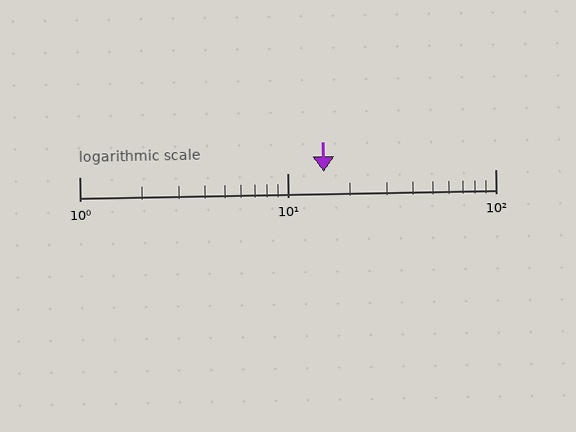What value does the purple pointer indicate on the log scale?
The pointer indicates approximately 15.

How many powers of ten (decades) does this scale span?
The scale spans 2 decades, from 1 to 100.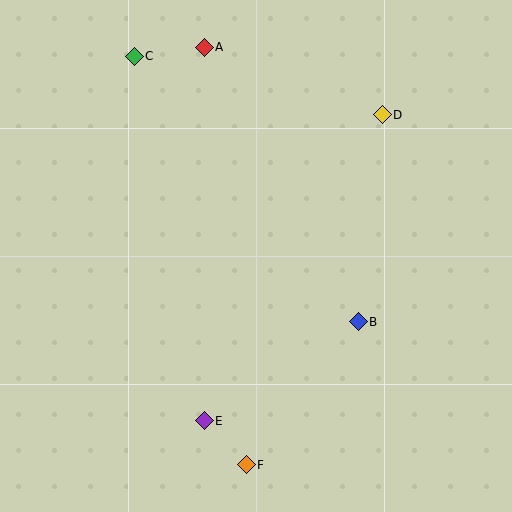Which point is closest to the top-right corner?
Point D is closest to the top-right corner.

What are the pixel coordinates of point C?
Point C is at (134, 56).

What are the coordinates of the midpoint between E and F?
The midpoint between E and F is at (225, 443).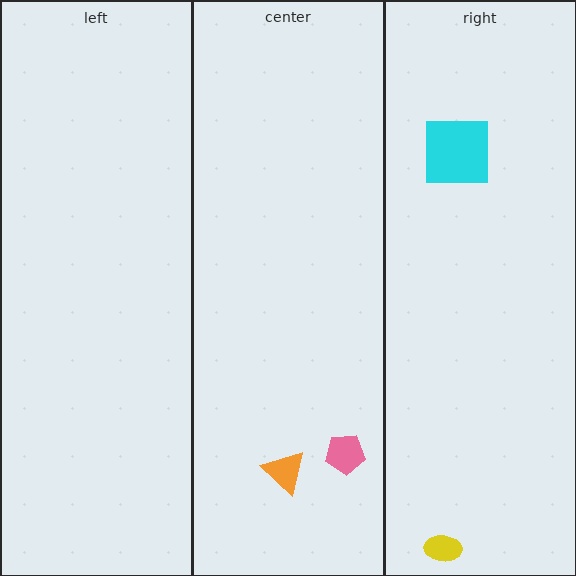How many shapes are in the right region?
2.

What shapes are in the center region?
The orange triangle, the pink pentagon.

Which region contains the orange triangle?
The center region.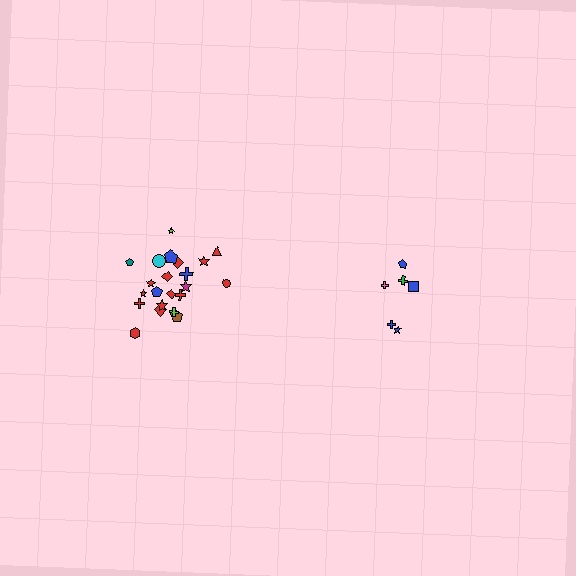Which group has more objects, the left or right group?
The left group.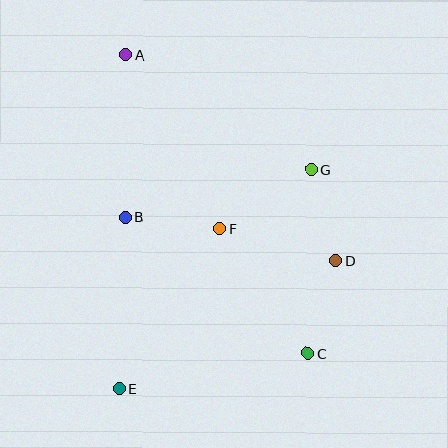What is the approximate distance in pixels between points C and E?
The distance between C and E is approximately 192 pixels.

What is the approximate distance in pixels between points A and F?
The distance between A and F is approximately 197 pixels.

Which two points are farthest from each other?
Points A and C are farthest from each other.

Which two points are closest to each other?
Points D and G are closest to each other.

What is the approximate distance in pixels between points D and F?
The distance between D and F is approximately 120 pixels.